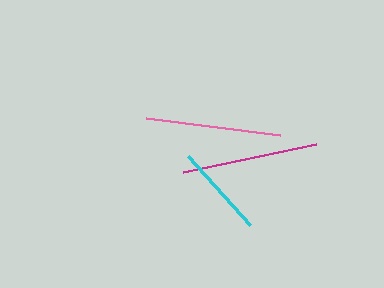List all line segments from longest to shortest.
From longest to shortest: magenta, pink, cyan.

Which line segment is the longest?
The magenta line is the longest at approximately 136 pixels.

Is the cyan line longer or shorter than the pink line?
The pink line is longer than the cyan line.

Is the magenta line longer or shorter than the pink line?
The magenta line is longer than the pink line.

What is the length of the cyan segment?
The cyan segment is approximately 93 pixels long.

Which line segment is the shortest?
The cyan line is the shortest at approximately 93 pixels.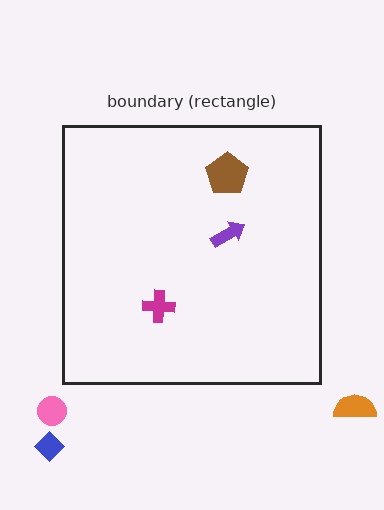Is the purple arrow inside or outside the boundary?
Inside.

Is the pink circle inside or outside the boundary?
Outside.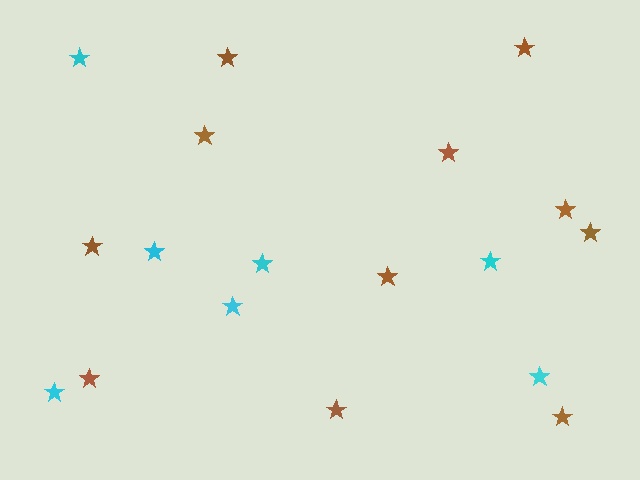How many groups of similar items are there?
There are 2 groups: one group of brown stars (11) and one group of cyan stars (7).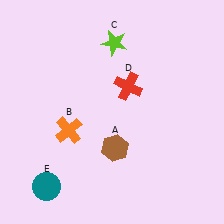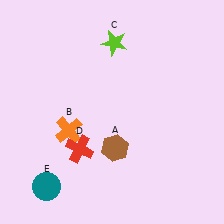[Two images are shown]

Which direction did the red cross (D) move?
The red cross (D) moved down.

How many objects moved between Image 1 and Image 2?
1 object moved between the two images.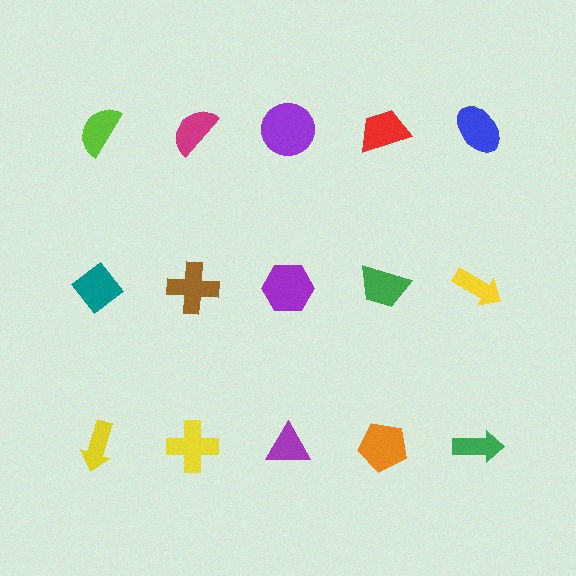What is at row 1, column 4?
A red trapezoid.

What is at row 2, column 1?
A teal diamond.